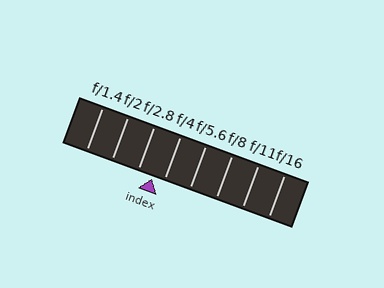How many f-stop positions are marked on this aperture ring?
There are 8 f-stop positions marked.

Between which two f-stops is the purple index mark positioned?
The index mark is between f/2.8 and f/4.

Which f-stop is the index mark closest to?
The index mark is closest to f/4.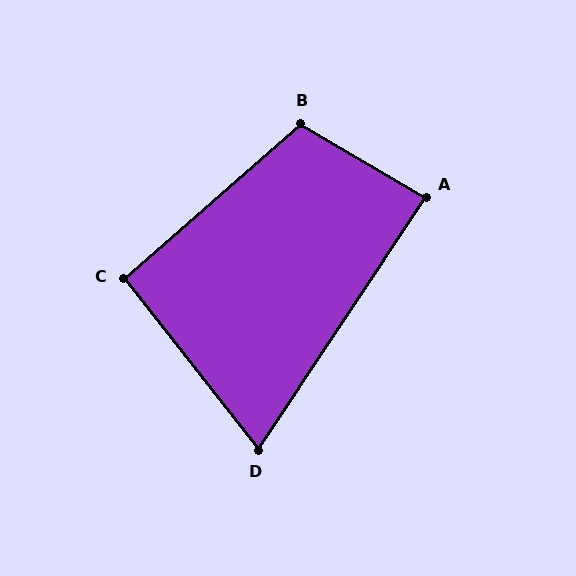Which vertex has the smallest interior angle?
D, at approximately 72 degrees.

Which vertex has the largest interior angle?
B, at approximately 108 degrees.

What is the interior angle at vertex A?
Approximately 87 degrees (approximately right).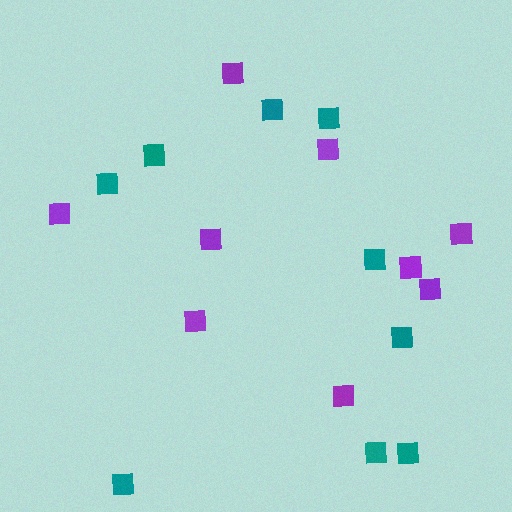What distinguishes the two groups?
There are 2 groups: one group of teal squares (9) and one group of purple squares (9).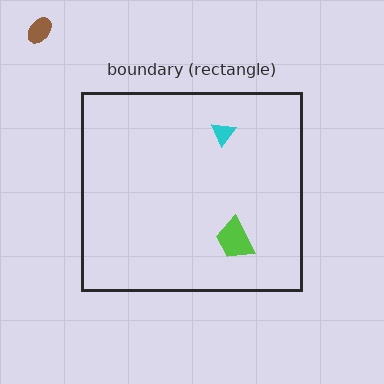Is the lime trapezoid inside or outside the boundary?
Inside.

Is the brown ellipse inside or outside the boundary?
Outside.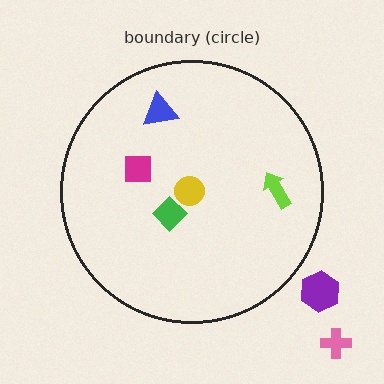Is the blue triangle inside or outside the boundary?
Inside.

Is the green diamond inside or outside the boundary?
Inside.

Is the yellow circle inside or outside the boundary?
Inside.